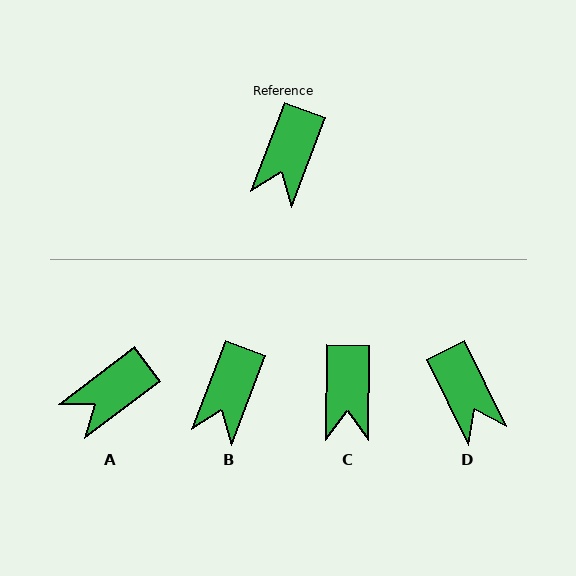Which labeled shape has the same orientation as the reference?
B.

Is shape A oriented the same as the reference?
No, it is off by about 32 degrees.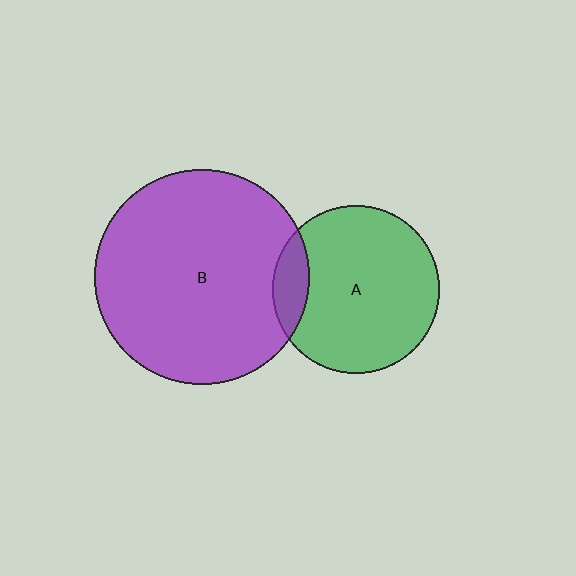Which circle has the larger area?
Circle B (purple).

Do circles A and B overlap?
Yes.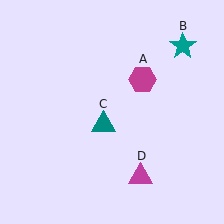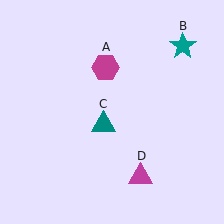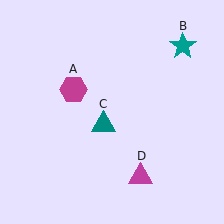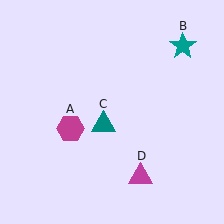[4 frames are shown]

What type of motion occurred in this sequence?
The magenta hexagon (object A) rotated counterclockwise around the center of the scene.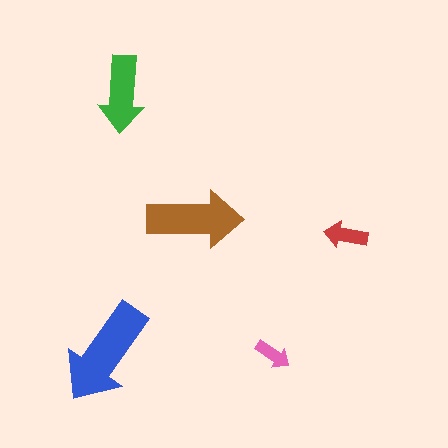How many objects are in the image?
There are 5 objects in the image.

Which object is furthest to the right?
The red arrow is rightmost.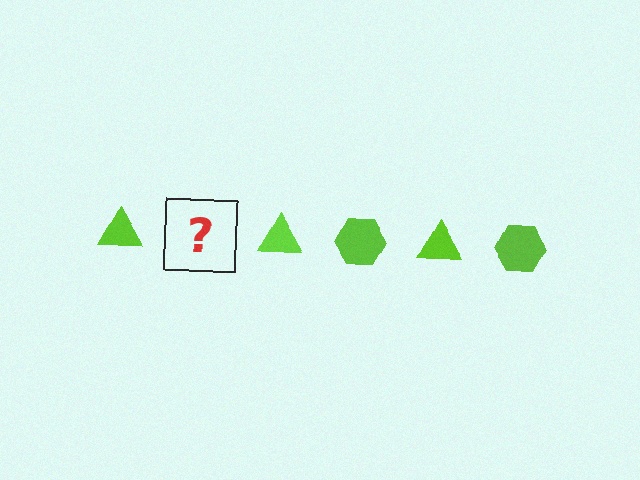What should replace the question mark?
The question mark should be replaced with a lime hexagon.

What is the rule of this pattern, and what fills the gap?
The rule is that the pattern cycles through triangle, hexagon shapes in lime. The gap should be filled with a lime hexagon.